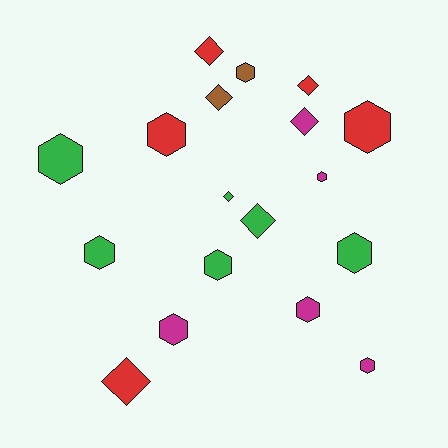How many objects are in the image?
There are 18 objects.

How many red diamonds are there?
There are 3 red diamonds.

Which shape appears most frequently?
Hexagon, with 11 objects.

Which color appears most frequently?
Green, with 6 objects.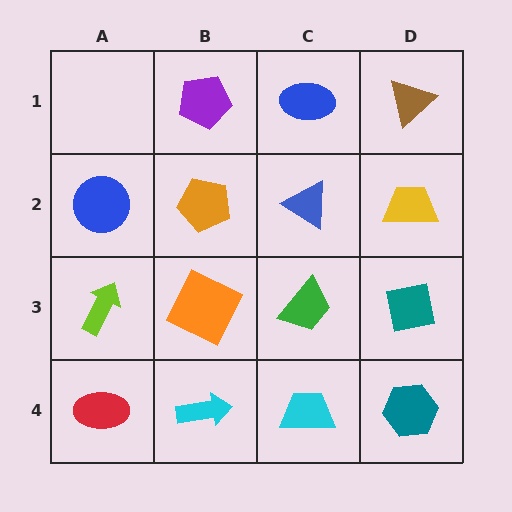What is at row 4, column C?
A cyan trapezoid.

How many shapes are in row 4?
4 shapes.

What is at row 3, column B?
An orange square.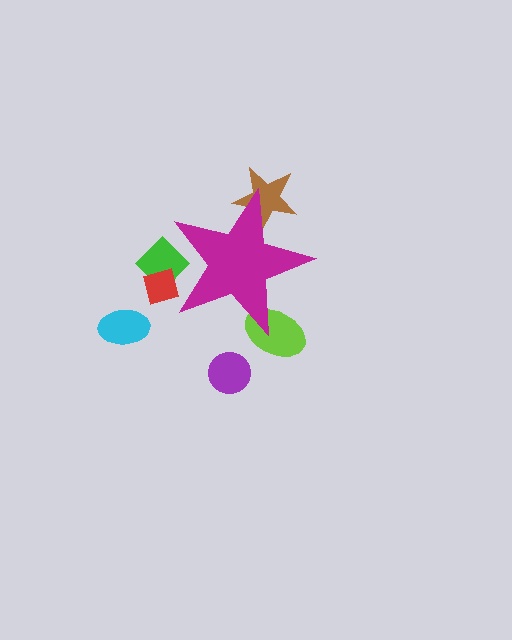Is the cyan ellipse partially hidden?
No, the cyan ellipse is fully visible.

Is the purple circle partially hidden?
No, the purple circle is fully visible.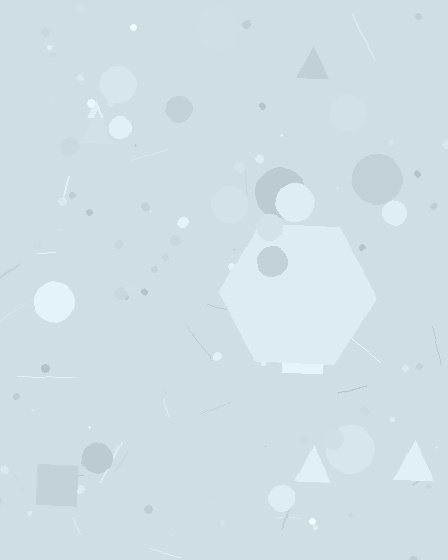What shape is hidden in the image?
A hexagon is hidden in the image.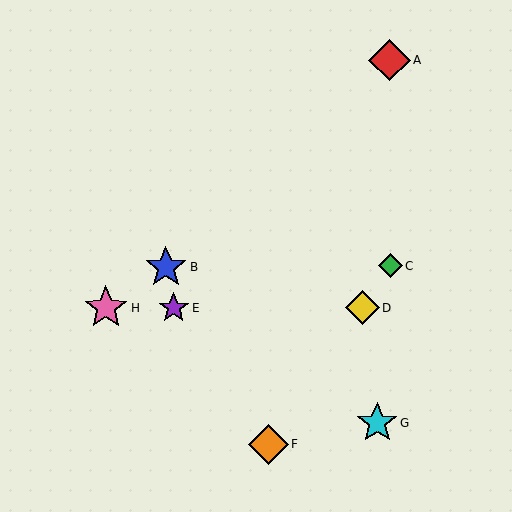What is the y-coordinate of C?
Object C is at y≈266.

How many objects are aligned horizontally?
3 objects (D, E, H) are aligned horizontally.